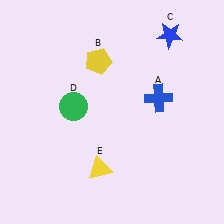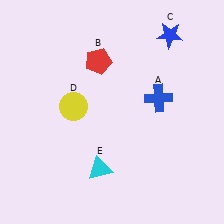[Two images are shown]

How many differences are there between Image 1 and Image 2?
There are 3 differences between the two images.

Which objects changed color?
B changed from yellow to red. D changed from green to yellow. E changed from yellow to cyan.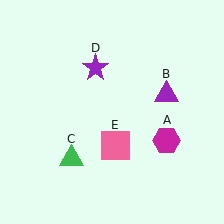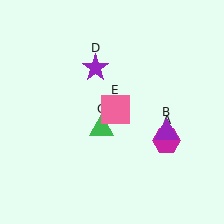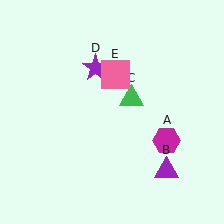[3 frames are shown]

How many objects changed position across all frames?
3 objects changed position: purple triangle (object B), green triangle (object C), pink square (object E).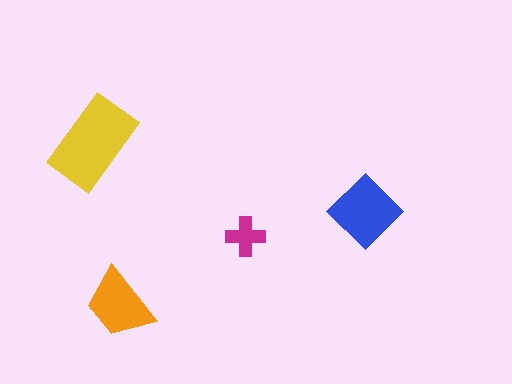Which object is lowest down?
The orange trapezoid is bottommost.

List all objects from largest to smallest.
The yellow rectangle, the blue diamond, the orange trapezoid, the magenta cross.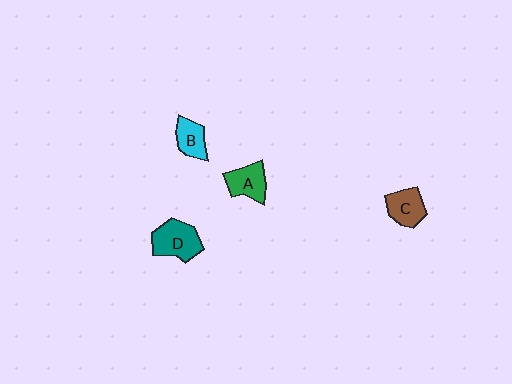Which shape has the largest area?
Shape D (teal).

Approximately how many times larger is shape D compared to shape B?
Approximately 1.6 times.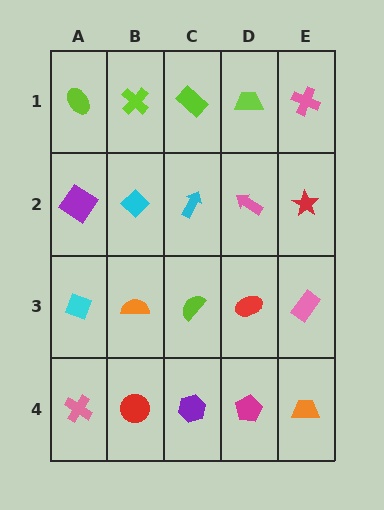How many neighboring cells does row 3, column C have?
4.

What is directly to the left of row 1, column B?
A lime ellipse.